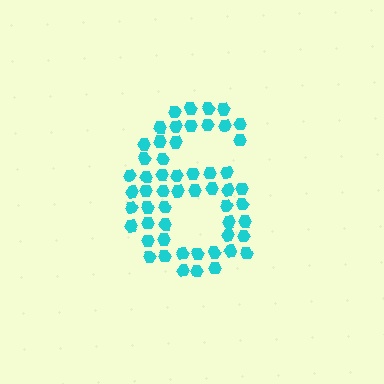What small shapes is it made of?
It is made of small hexagons.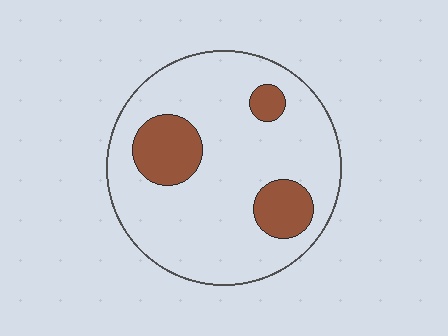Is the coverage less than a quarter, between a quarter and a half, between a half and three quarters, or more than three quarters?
Less than a quarter.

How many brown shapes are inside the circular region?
3.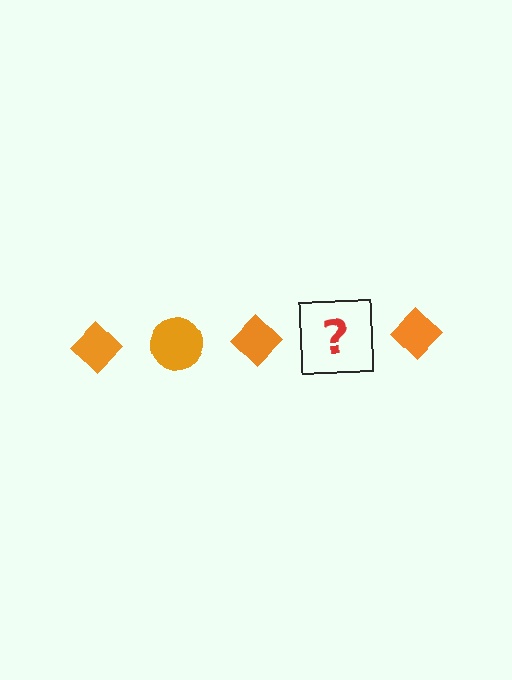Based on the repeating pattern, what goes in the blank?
The blank should be an orange circle.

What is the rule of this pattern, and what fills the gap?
The rule is that the pattern cycles through diamond, circle shapes in orange. The gap should be filled with an orange circle.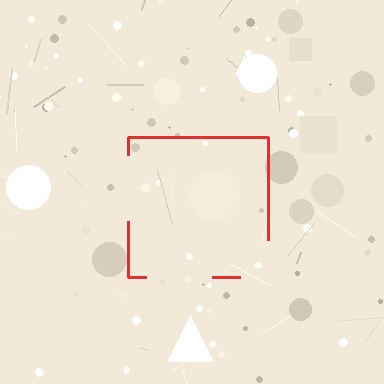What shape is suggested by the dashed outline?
The dashed outline suggests a square.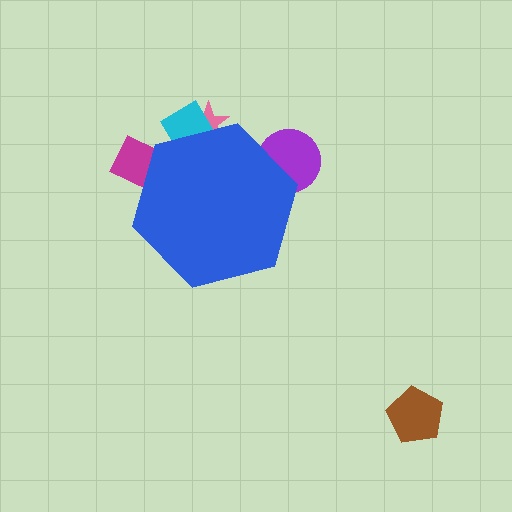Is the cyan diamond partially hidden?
Yes, the cyan diamond is partially hidden behind the blue hexagon.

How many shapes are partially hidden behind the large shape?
4 shapes are partially hidden.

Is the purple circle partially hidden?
Yes, the purple circle is partially hidden behind the blue hexagon.